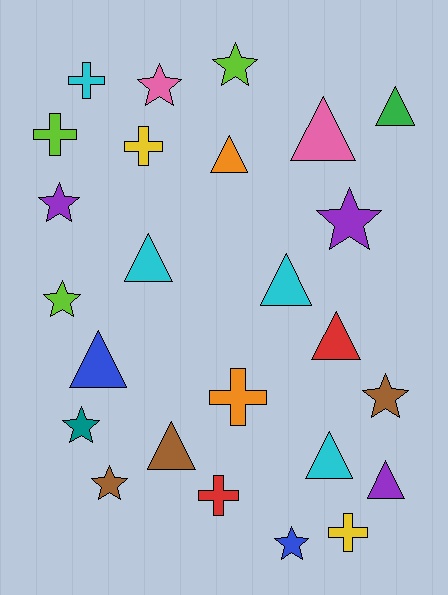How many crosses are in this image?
There are 6 crosses.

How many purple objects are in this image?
There are 3 purple objects.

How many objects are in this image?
There are 25 objects.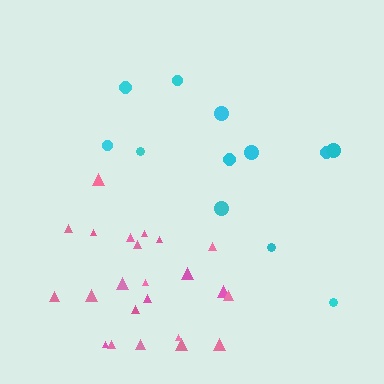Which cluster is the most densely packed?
Pink.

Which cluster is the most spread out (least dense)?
Cyan.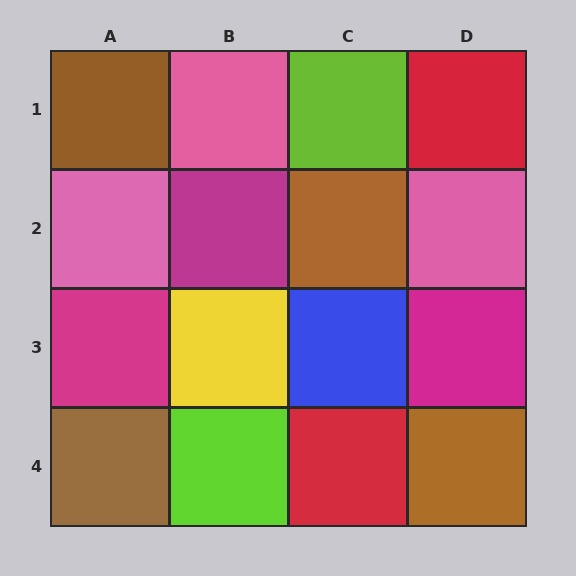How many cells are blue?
1 cell is blue.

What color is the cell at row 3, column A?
Magenta.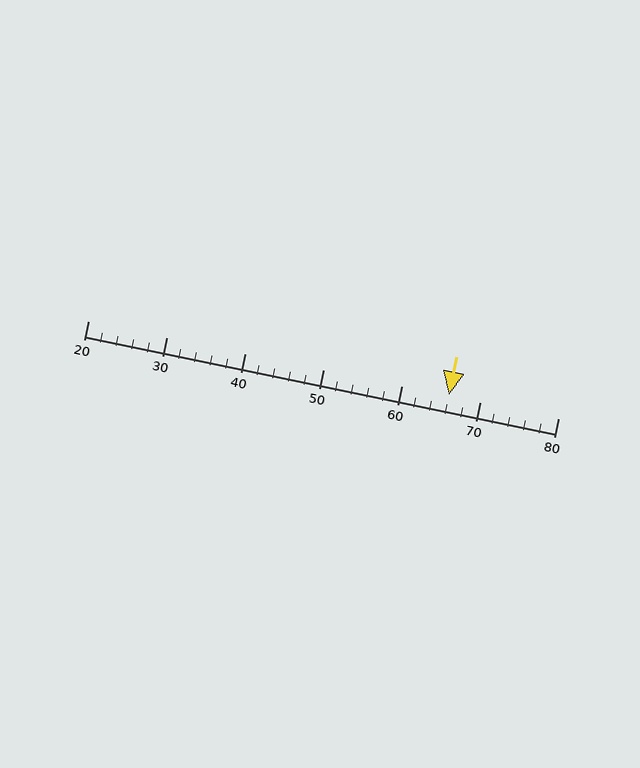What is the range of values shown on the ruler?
The ruler shows values from 20 to 80.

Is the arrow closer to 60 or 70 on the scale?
The arrow is closer to 70.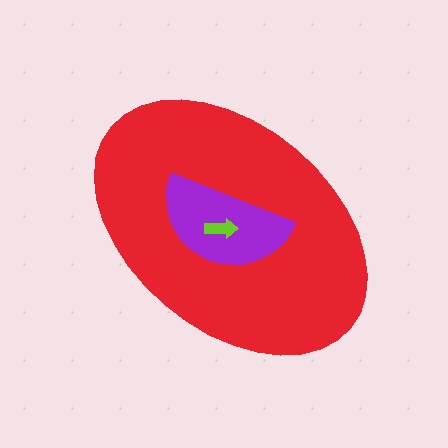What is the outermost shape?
The red ellipse.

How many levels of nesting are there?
3.